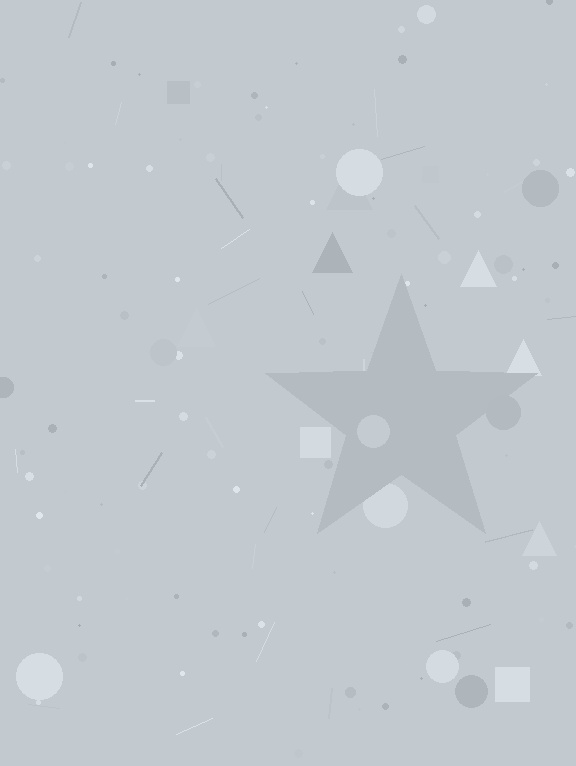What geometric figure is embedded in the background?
A star is embedded in the background.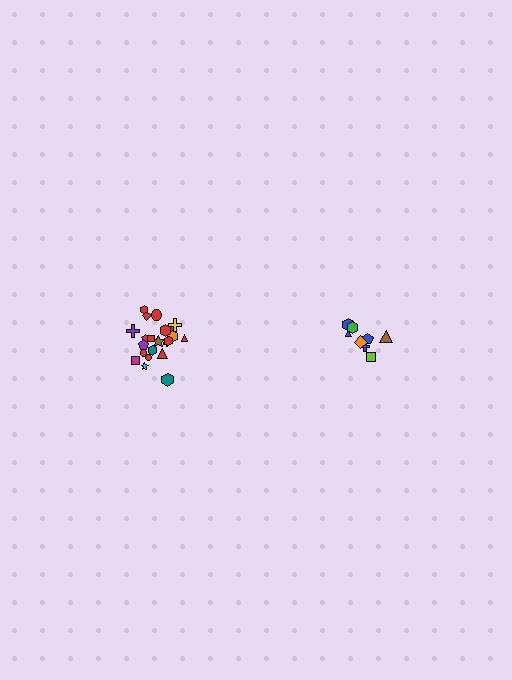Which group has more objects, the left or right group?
The left group.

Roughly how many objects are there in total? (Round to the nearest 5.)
Roughly 30 objects in total.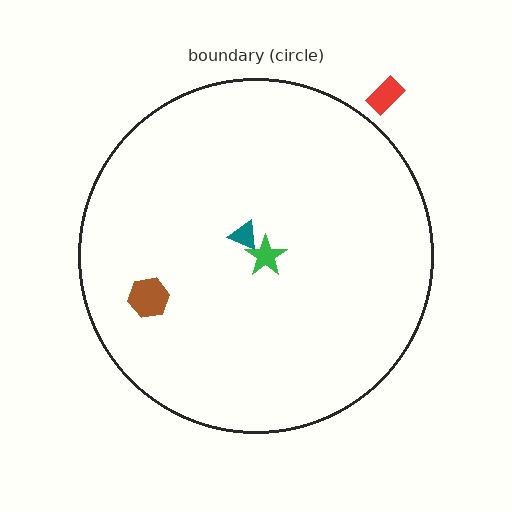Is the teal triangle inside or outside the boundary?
Inside.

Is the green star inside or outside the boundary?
Inside.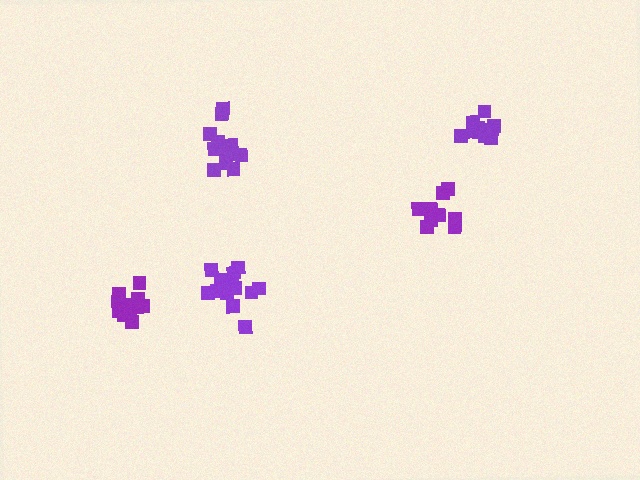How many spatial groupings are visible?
There are 5 spatial groupings.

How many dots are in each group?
Group 1: 14 dots, Group 2: 14 dots, Group 3: 12 dots, Group 4: 14 dots, Group 5: 11 dots (65 total).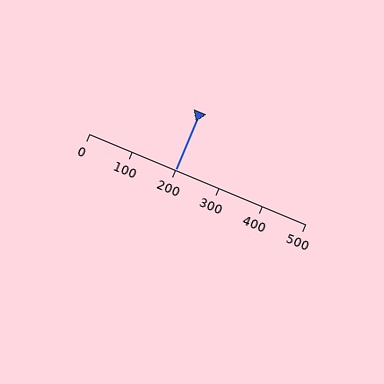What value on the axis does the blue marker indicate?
The marker indicates approximately 200.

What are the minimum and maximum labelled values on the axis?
The axis runs from 0 to 500.